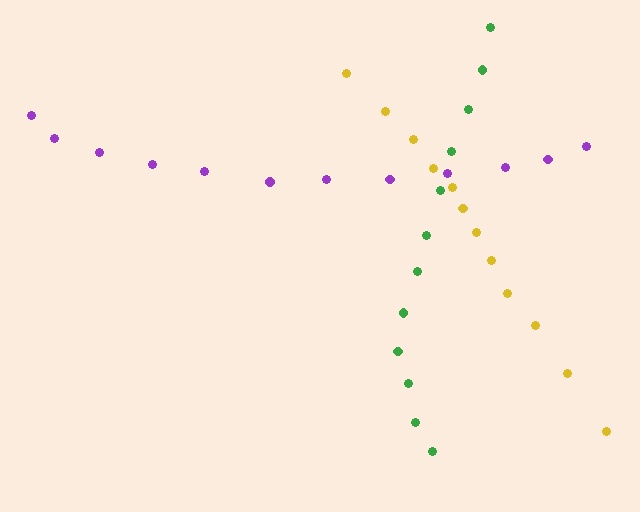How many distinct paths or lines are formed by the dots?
There are 3 distinct paths.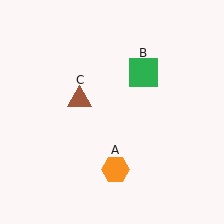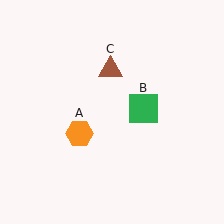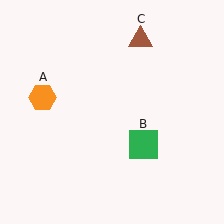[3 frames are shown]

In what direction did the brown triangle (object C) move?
The brown triangle (object C) moved up and to the right.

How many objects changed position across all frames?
3 objects changed position: orange hexagon (object A), green square (object B), brown triangle (object C).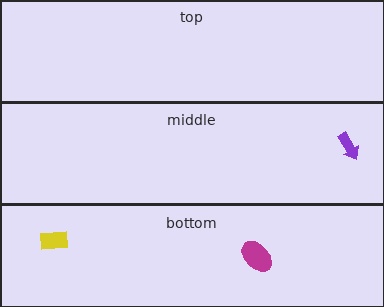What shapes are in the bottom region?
The magenta ellipse, the yellow rectangle.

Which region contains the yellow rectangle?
The bottom region.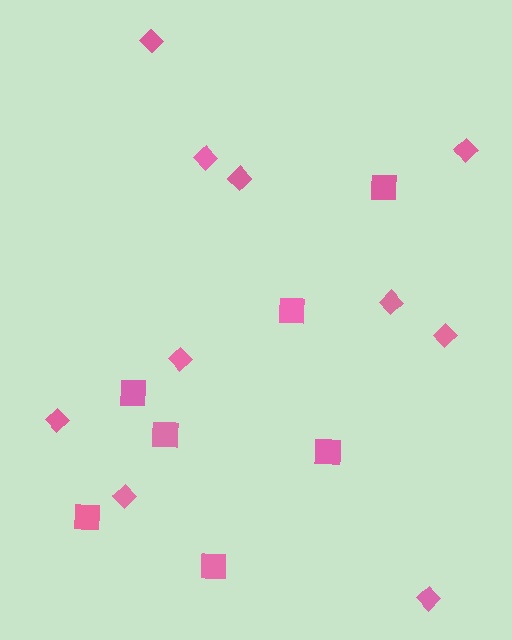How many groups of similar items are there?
There are 2 groups: one group of diamonds (10) and one group of squares (7).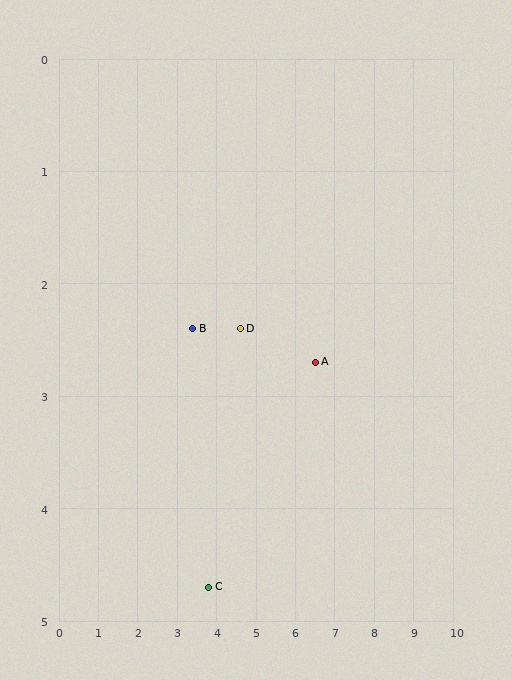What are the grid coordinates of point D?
Point D is at approximately (4.6, 2.4).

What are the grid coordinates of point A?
Point A is at approximately (6.5, 2.7).